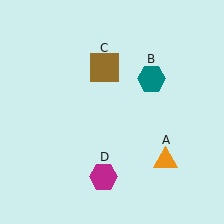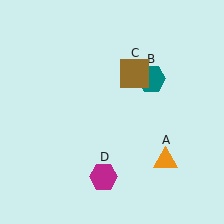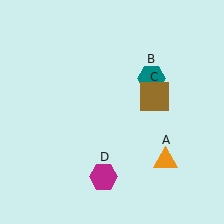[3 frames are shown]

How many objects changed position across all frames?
1 object changed position: brown square (object C).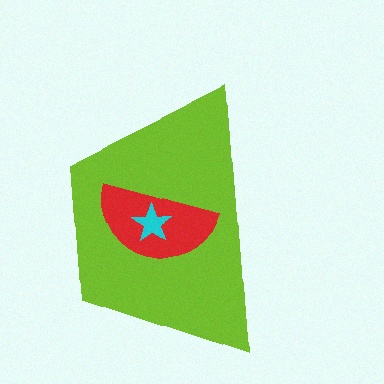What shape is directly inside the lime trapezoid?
The red semicircle.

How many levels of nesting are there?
3.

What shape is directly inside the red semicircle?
The cyan star.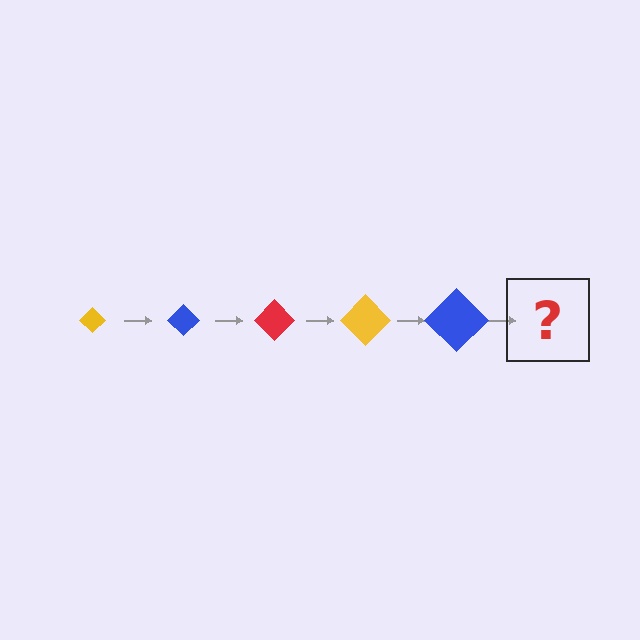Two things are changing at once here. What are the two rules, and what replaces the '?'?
The two rules are that the diamond grows larger each step and the color cycles through yellow, blue, and red. The '?' should be a red diamond, larger than the previous one.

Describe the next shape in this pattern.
It should be a red diamond, larger than the previous one.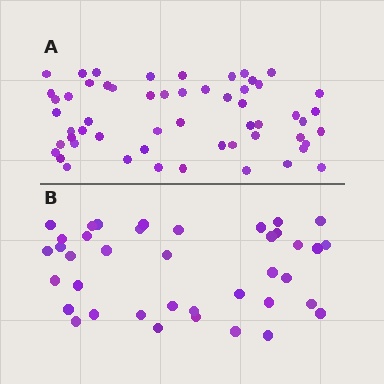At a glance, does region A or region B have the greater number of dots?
Region A (the top region) has more dots.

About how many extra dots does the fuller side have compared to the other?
Region A has approximately 15 more dots than region B.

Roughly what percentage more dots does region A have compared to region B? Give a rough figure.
About 45% more.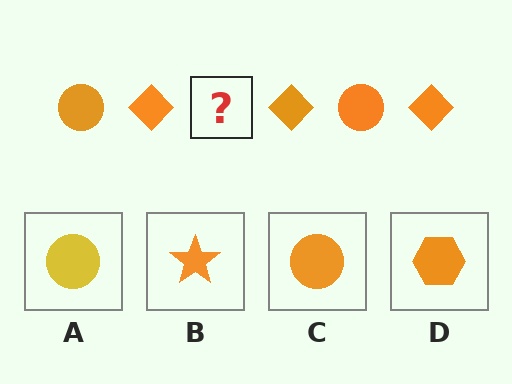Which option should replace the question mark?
Option C.